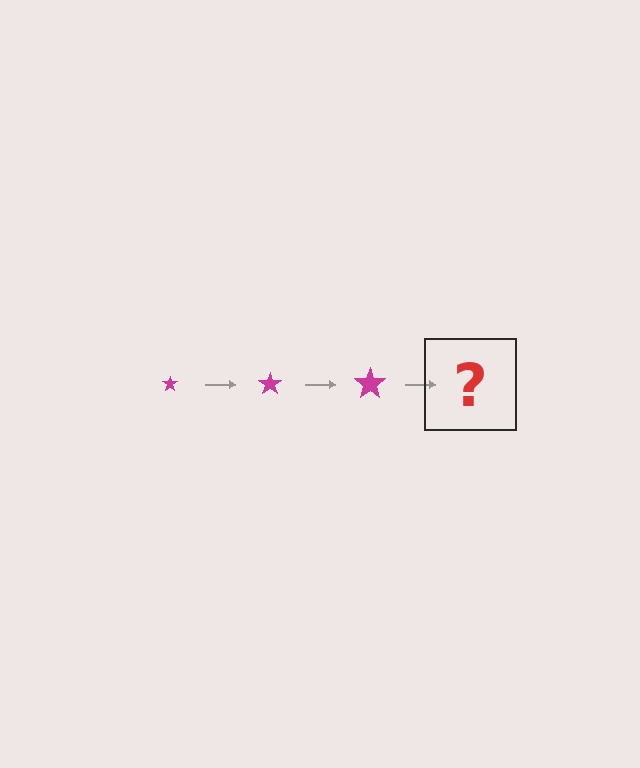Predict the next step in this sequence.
The next step is a magenta star, larger than the previous one.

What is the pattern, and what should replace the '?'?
The pattern is that the star gets progressively larger each step. The '?' should be a magenta star, larger than the previous one.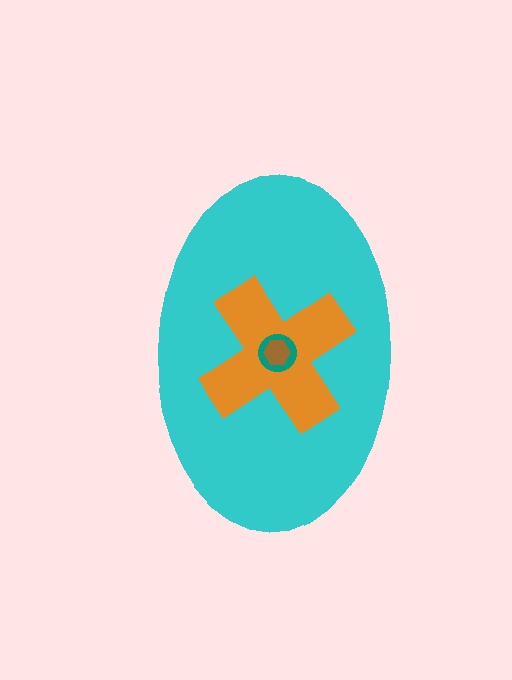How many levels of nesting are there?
4.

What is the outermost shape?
The cyan ellipse.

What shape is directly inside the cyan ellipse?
The orange cross.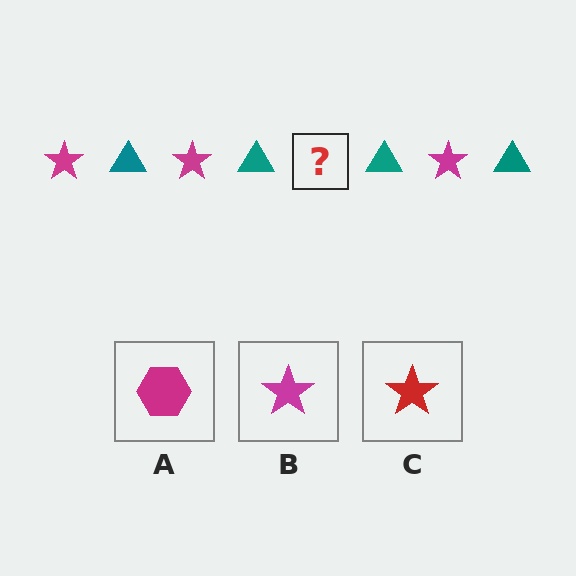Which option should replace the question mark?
Option B.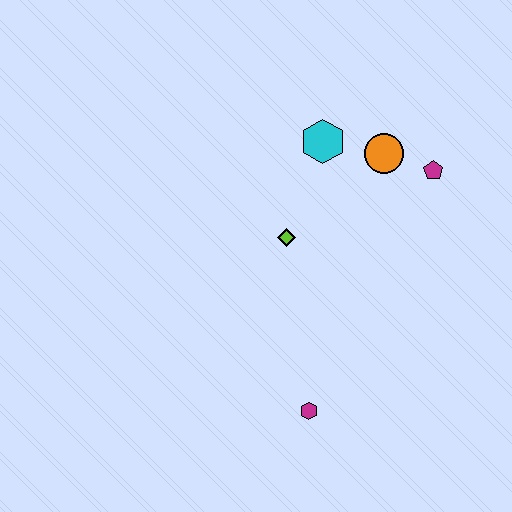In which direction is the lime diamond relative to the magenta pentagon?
The lime diamond is to the left of the magenta pentagon.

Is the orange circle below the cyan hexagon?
Yes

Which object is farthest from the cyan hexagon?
The magenta hexagon is farthest from the cyan hexagon.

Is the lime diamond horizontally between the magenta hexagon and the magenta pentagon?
No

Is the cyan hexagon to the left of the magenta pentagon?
Yes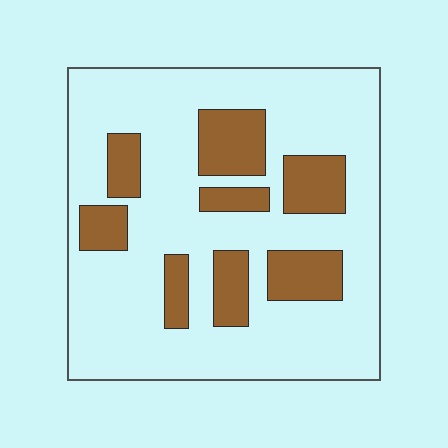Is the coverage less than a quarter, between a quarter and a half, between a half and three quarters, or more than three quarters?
Less than a quarter.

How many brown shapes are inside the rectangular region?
8.